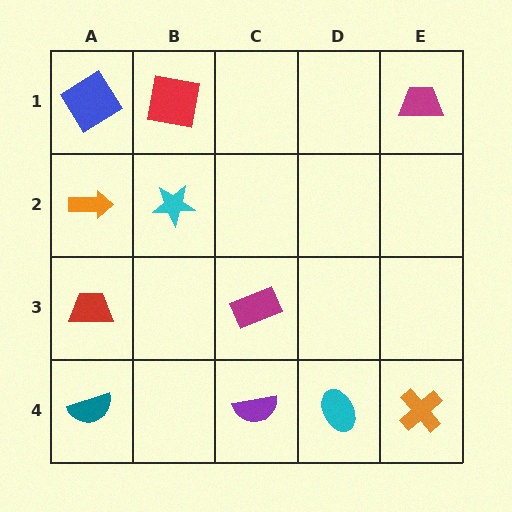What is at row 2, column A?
An orange arrow.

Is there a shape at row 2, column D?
No, that cell is empty.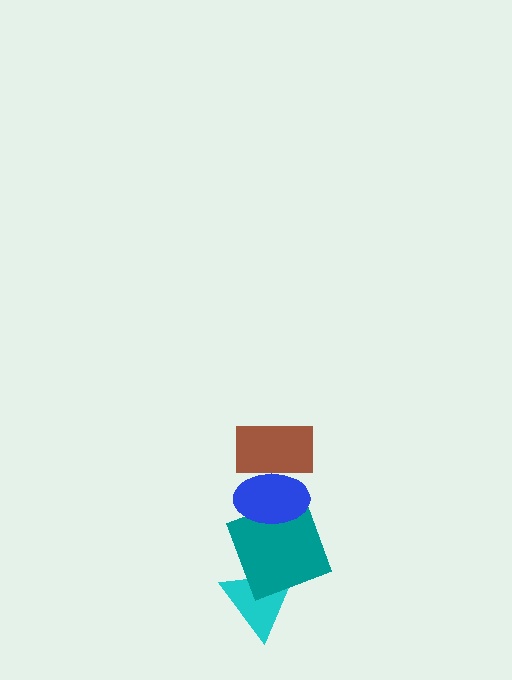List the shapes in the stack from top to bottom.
From top to bottom: the brown rectangle, the blue ellipse, the teal square, the cyan triangle.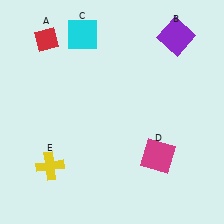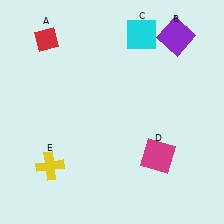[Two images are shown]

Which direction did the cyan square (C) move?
The cyan square (C) moved right.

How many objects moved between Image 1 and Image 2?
1 object moved between the two images.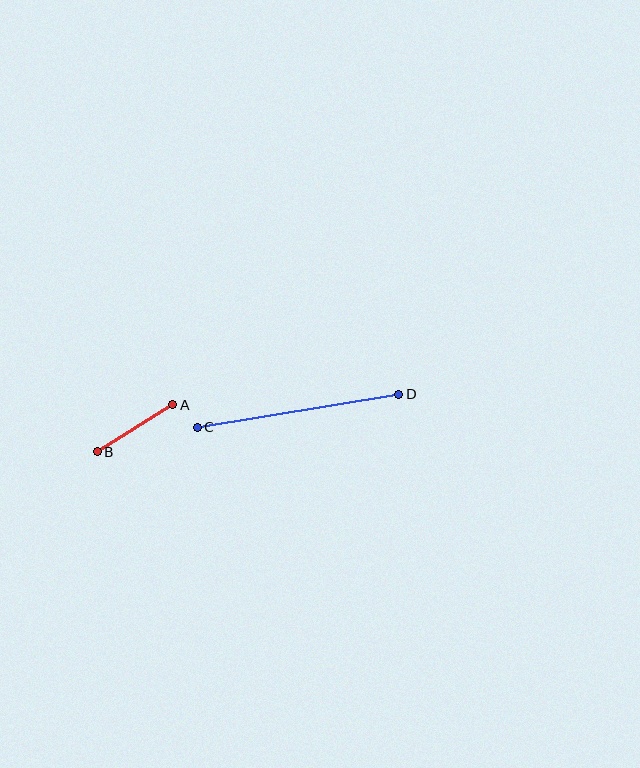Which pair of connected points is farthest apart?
Points C and D are farthest apart.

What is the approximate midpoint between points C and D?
The midpoint is at approximately (298, 411) pixels.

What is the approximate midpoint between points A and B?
The midpoint is at approximately (135, 428) pixels.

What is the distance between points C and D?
The distance is approximately 204 pixels.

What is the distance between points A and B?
The distance is approximately 89 pixels.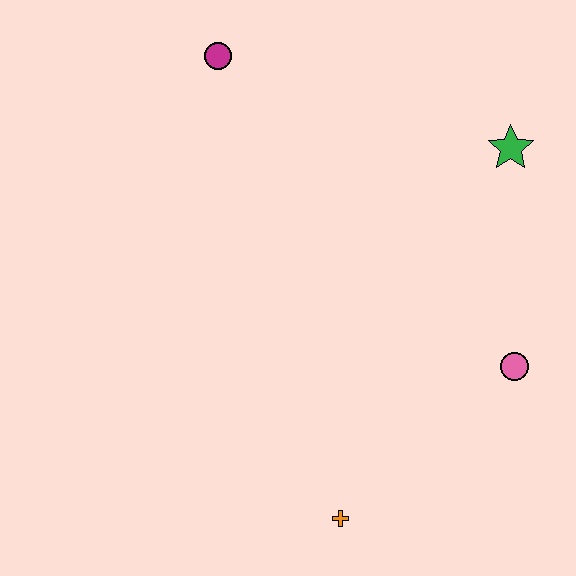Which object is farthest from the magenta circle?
The orange cross is farthest from the magenta circle.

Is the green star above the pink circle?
Yes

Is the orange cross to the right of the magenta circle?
Yes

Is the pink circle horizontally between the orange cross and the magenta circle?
No